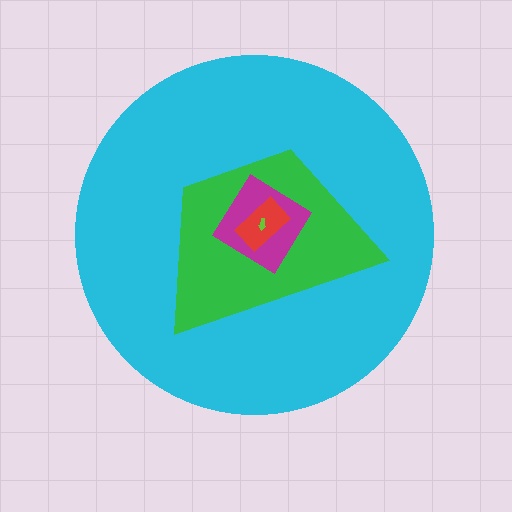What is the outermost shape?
The cyan circle.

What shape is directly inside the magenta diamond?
The red rectangle.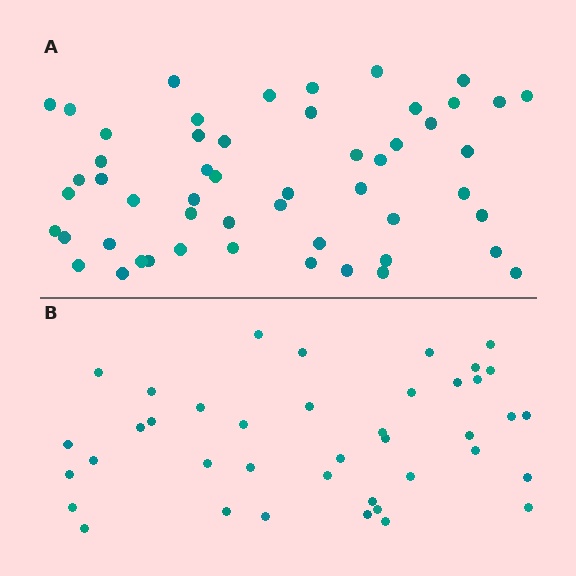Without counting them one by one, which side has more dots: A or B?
Region A (the top region) has more dots.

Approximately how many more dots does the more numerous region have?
Region A has approximately 15 more dots than region B.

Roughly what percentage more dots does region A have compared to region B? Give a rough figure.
About 30% more.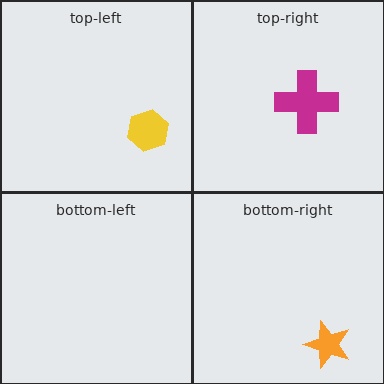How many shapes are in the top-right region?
1.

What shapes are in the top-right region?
The magenta cross.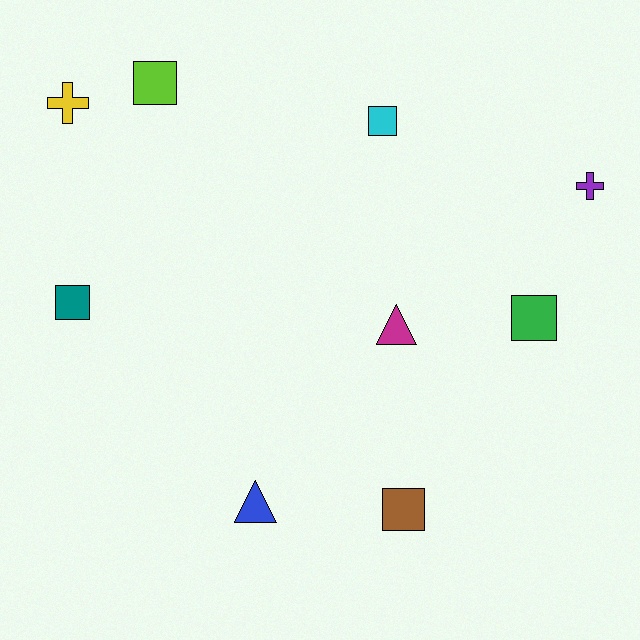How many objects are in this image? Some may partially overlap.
There are 9 objects.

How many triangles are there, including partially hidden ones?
There are 2 triangles.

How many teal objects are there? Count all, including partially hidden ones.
There is 1 teal object.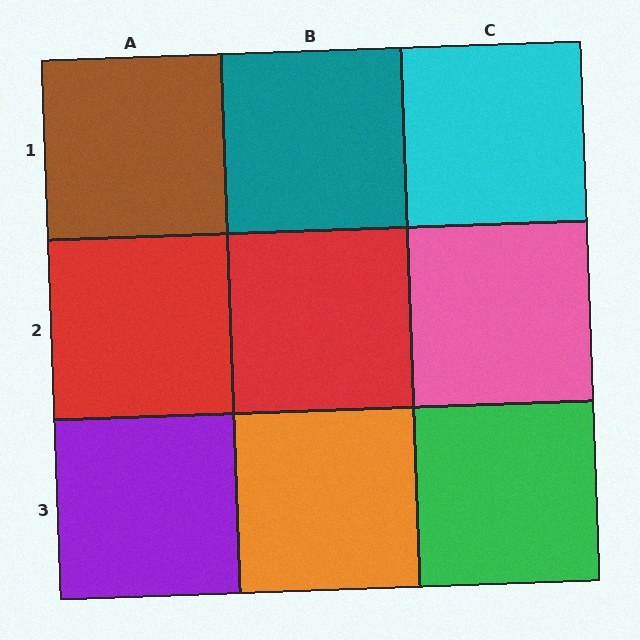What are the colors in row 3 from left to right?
Purple, orange, green.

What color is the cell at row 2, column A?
Red.